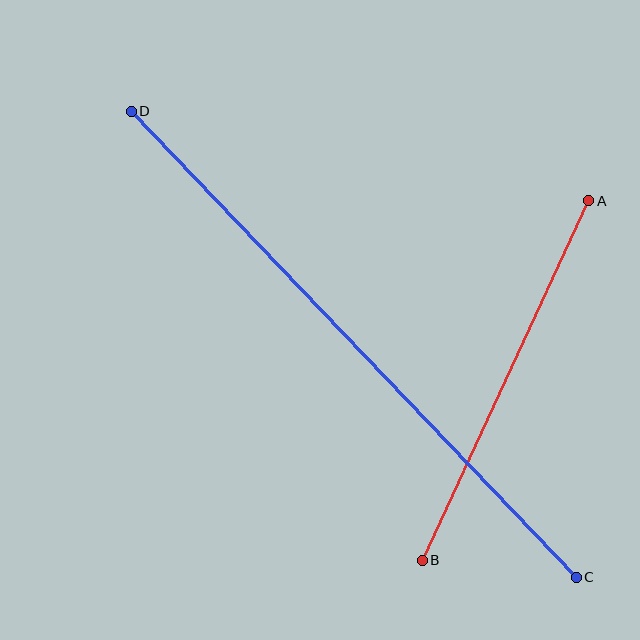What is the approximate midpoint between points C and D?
The midpoint is at approximately (354, 344) pixels.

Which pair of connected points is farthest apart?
Points C and D are farthest apart.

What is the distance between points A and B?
The distance is approximately 396 pixels.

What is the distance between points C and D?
The distance is approximately 645 pixels.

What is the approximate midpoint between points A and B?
The midpoint is at approximately (505, 381) pixels.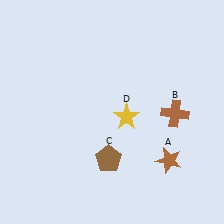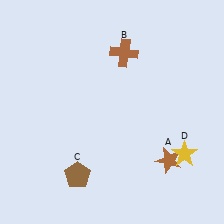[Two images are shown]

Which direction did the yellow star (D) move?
The yellow star (D) moved right.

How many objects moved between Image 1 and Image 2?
3 objects moved between the two images.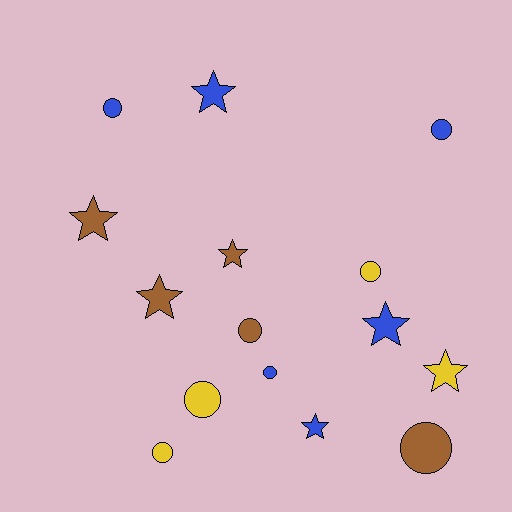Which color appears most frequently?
Blue, with 6 objects.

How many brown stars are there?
There are 3 brown stars.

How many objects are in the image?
There are 15 objects.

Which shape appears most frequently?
Circle, with 8 objects.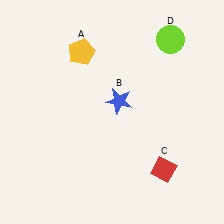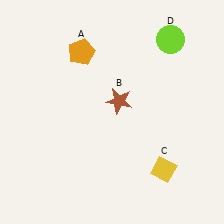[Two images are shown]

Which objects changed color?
A changed from yellow to orange. B changed from blue to brown. C changed from red to yellow.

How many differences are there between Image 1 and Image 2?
There are 3 differences between the two images.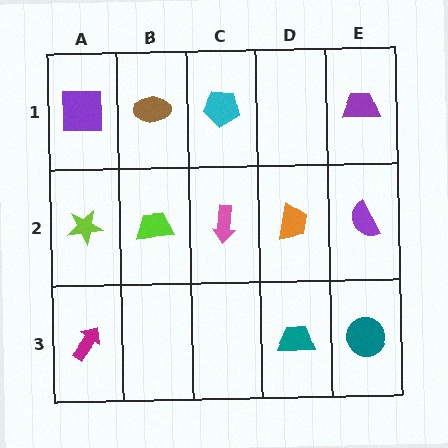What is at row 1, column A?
A purple square.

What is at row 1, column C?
A cyan pentagon.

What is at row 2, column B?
A lime trapezoid.